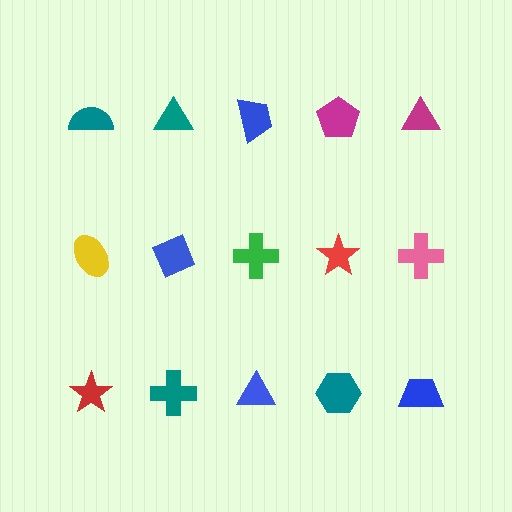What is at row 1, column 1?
A teal semicircle.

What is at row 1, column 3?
A blue trapezoid.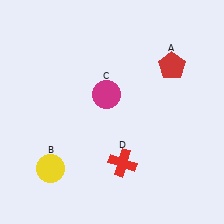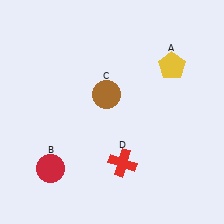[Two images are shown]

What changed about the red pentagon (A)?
In Image 1, A is red. In Image 2, it changed to yellow.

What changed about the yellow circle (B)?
In Image 1, B is yellow. In Image 2, it changed to red.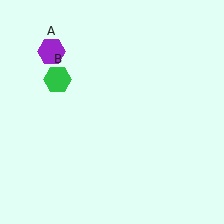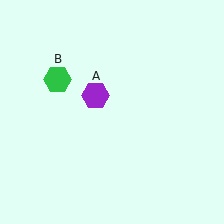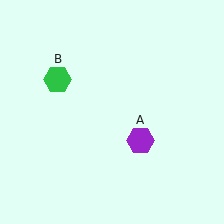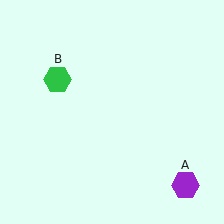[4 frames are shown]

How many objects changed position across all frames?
1 object changed position: purple hexagon (object A).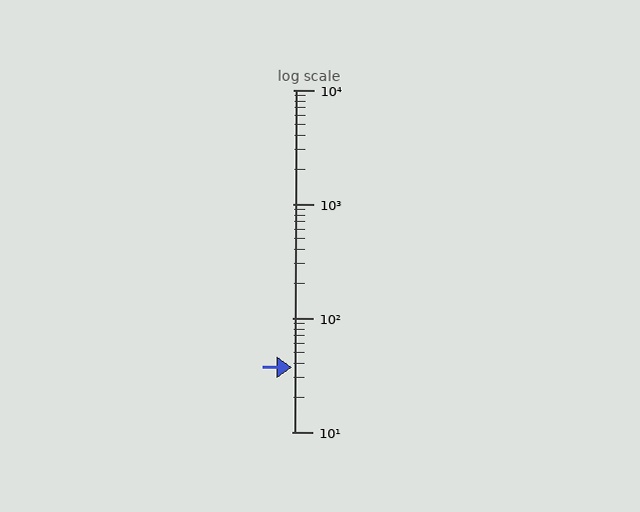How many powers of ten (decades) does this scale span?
The scale spans 3 decades, from 10 to 10000.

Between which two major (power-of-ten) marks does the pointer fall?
The pointer is between 10 and 100.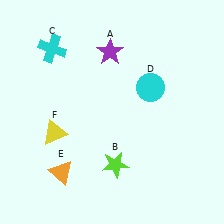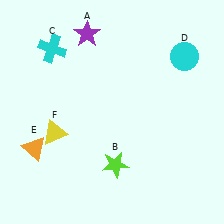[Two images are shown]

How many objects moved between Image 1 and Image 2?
3 objects moved between the two images.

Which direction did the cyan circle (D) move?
The cyan circle (D) moved right.